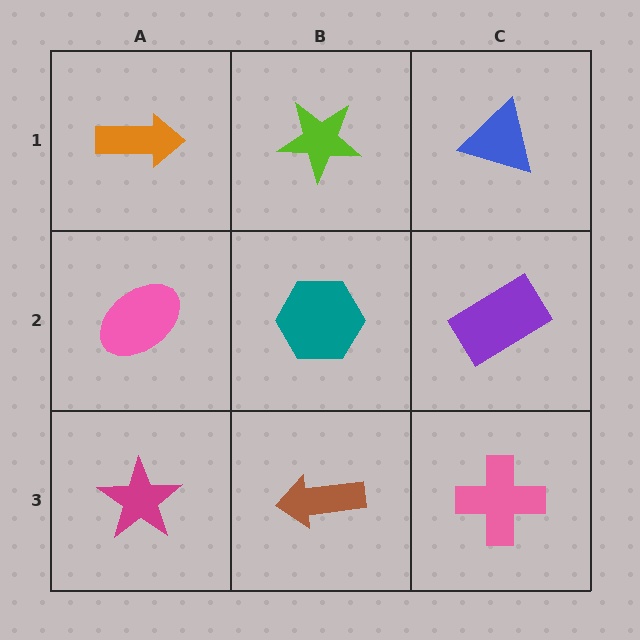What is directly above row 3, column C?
A purple rectangle.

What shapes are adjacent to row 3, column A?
A pink ellipse (row 2, column A), a brown arrow (row 3, column B).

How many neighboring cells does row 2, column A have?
3.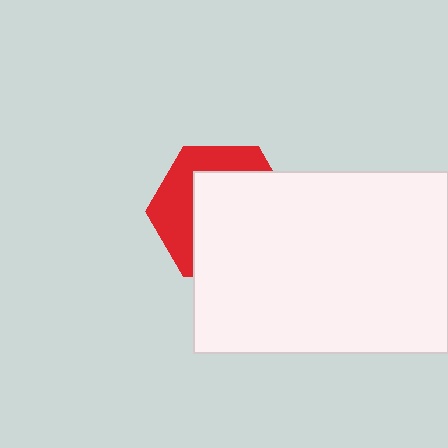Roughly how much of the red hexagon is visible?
A small part of it is visible (roughly 38%).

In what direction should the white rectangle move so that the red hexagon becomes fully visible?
The white rectangle should move toward the lower-right. That is the shortest direction to clear the overlap and leave the red hexagon fully visible.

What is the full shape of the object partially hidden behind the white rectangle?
The partially hidden object is a red hexagon.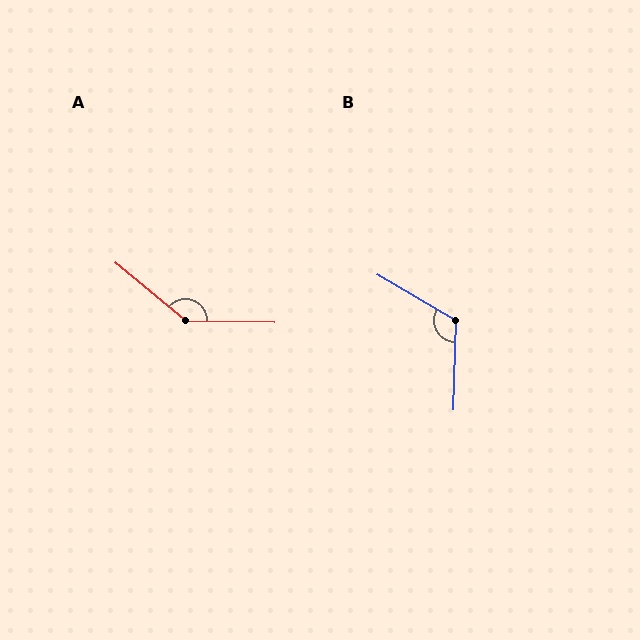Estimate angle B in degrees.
Approximately 119 degrees.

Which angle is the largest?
A, at approximately 142 degrees.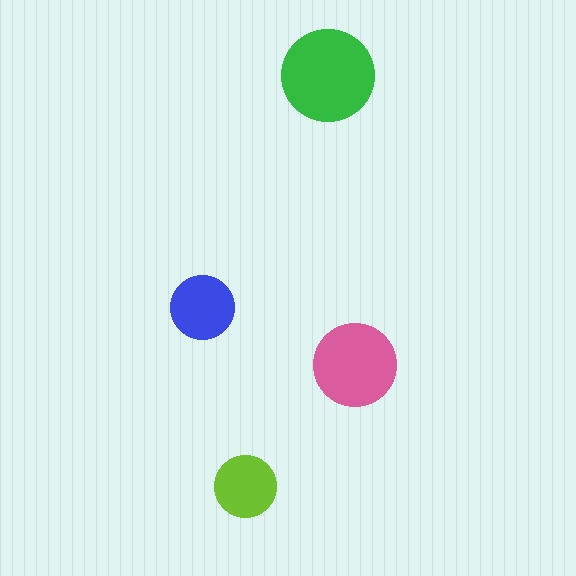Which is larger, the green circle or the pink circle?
The green one.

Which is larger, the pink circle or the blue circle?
The pink one.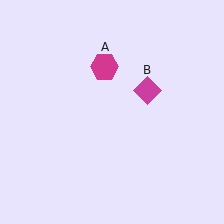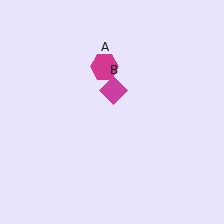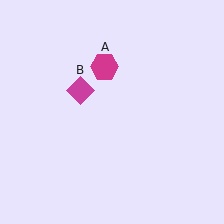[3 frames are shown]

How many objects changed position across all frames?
1 object changed position: magenta diamond (object B).